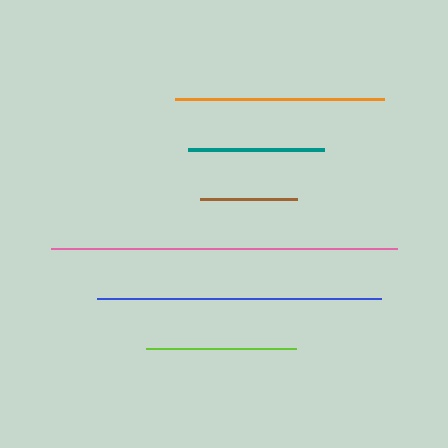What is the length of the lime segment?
The lime segment is approximately 150 pixels long.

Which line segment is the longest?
The pink line is the longest at approximately 346 pixels.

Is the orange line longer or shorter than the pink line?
The pink line is longer than the orange line.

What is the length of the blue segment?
The blue segment is approximately 285 pixels long.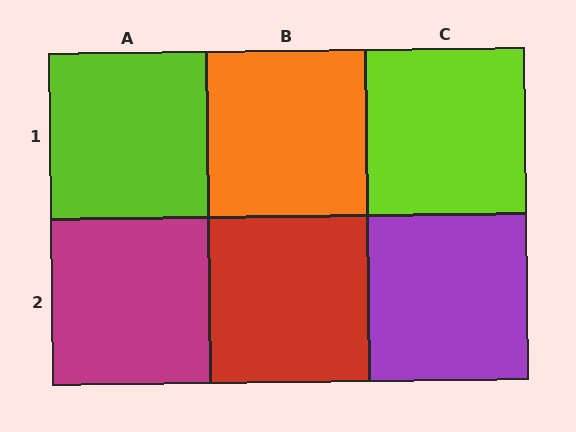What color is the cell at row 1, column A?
Lime.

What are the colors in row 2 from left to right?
Magenta, red, purple.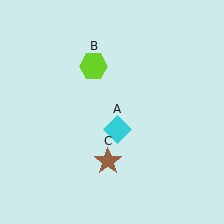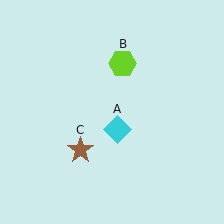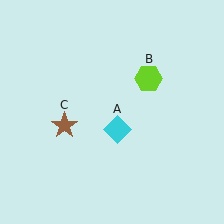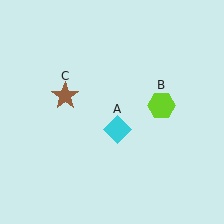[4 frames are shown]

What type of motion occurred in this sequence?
The lime hexagon (object B), brown star (object C) rotated clockwise around the center of the scene.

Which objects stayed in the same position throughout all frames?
Cyan diamond (object A) remained stationary.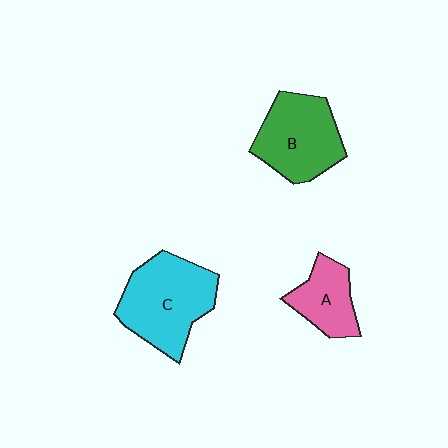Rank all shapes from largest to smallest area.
From largest to smallest: C (cyan), B (green), A (pink).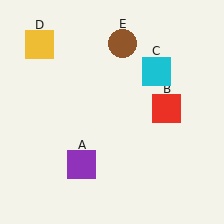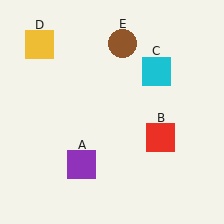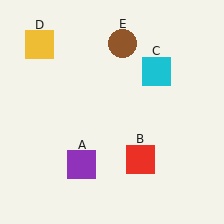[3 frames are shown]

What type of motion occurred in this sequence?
The red square (object B) rotated clockwise around the center of the scene.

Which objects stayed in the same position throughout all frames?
Purple square (object A) and cyan square (object C) and yellow square (object D) and brown circle (object E) remained stationary.